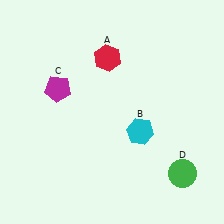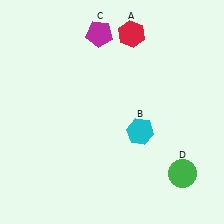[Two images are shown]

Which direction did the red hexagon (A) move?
The red hexagon (A) moved up.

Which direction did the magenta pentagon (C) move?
The magenta pentagon (C) moved up.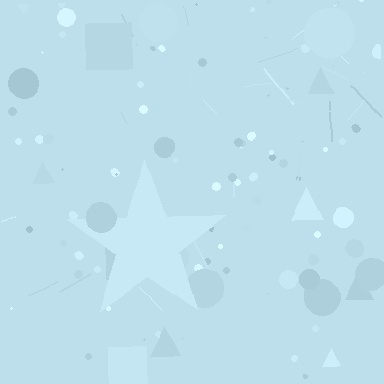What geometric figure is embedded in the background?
A star is embedded in the background.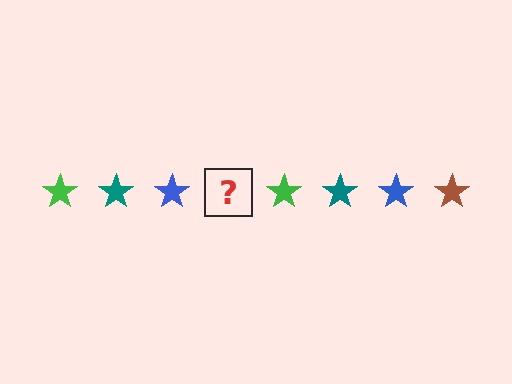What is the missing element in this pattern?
The missing element is a brown star.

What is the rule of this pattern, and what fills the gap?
The rule is that the pattern cycles through green, teal, blue, brown stars. The gap should be filled with a brown star.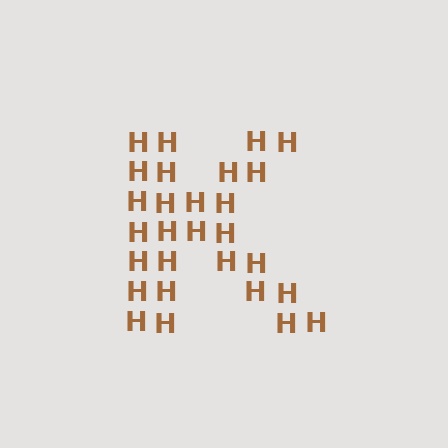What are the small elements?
The small elements are letter H's.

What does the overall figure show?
The overall figure shows the letter K.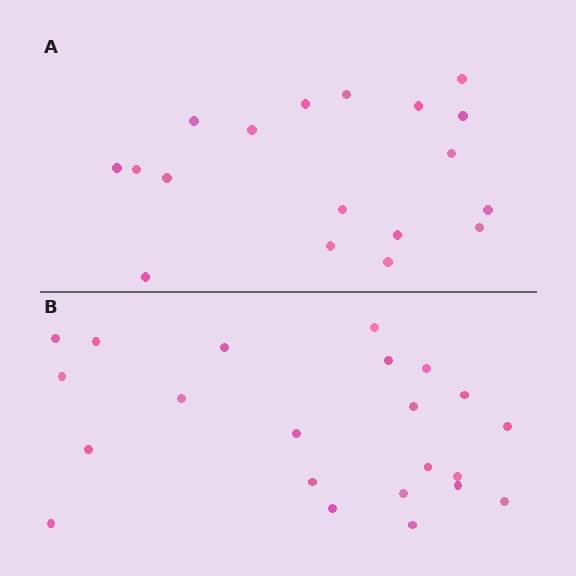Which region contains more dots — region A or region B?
Region B (the bottom region) has more dots.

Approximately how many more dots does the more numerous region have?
Region B has about 4 more dots than region A.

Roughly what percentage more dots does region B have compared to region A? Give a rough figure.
About 20% more.